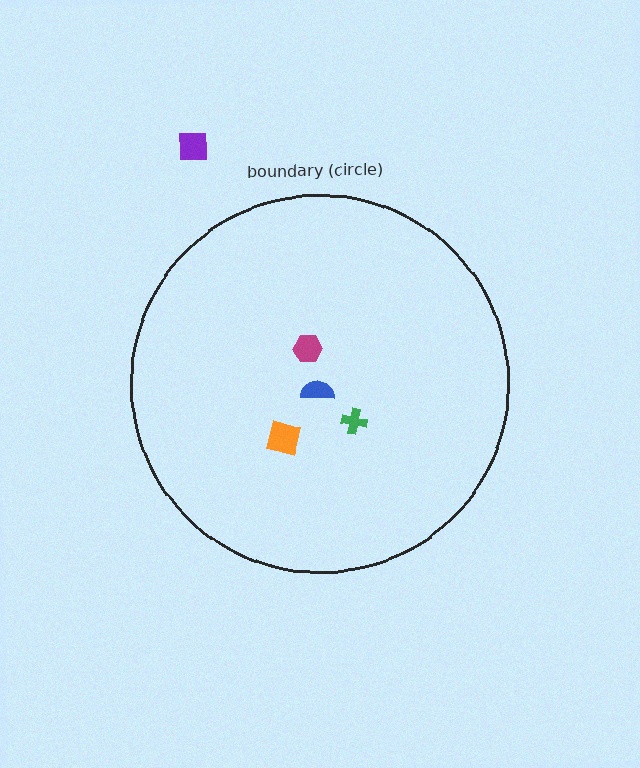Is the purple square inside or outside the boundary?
Outside.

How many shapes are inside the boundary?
4 inside, 1 outside.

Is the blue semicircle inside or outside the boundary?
Inside.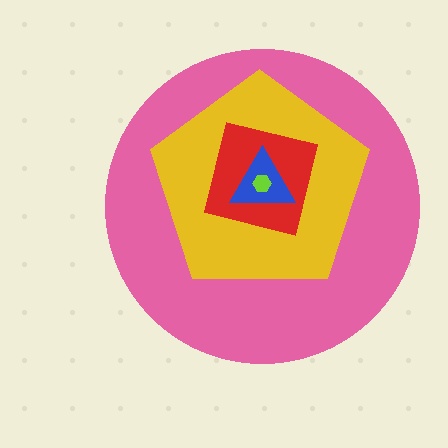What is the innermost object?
The lime hexagon.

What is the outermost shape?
The pink circle.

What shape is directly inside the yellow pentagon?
The red square.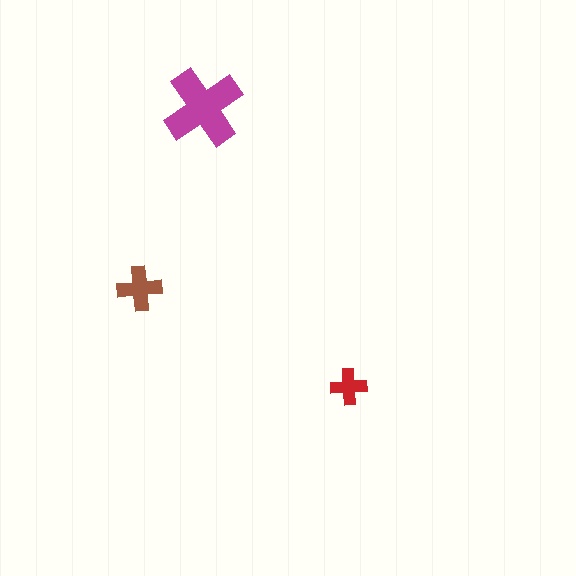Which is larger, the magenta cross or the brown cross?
The magenta one.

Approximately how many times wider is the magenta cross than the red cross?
About 2 times wider.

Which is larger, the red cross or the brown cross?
The brown one.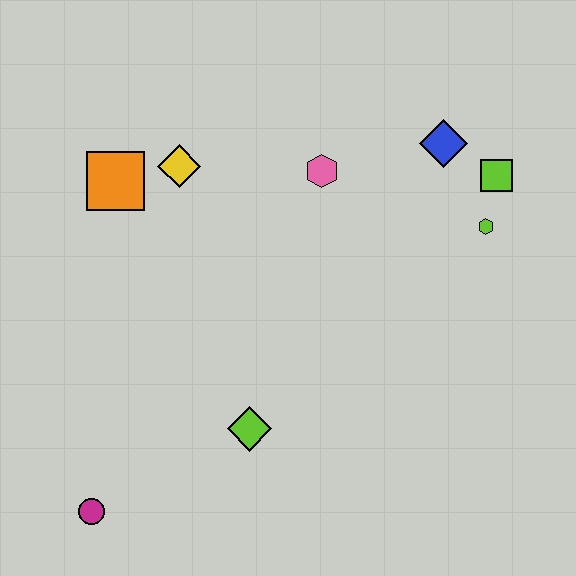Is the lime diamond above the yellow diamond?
No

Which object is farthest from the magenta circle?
The lime square is farthest from the magenta circle.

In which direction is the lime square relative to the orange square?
The lime square is to the right of the orange square.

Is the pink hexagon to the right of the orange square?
Yes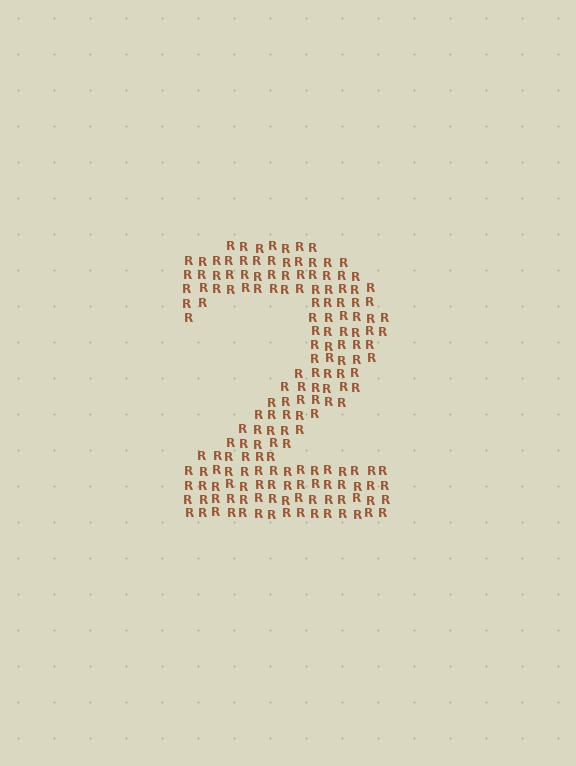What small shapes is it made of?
It is made of small letter R's.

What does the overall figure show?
The overall figure shows the digit 2.